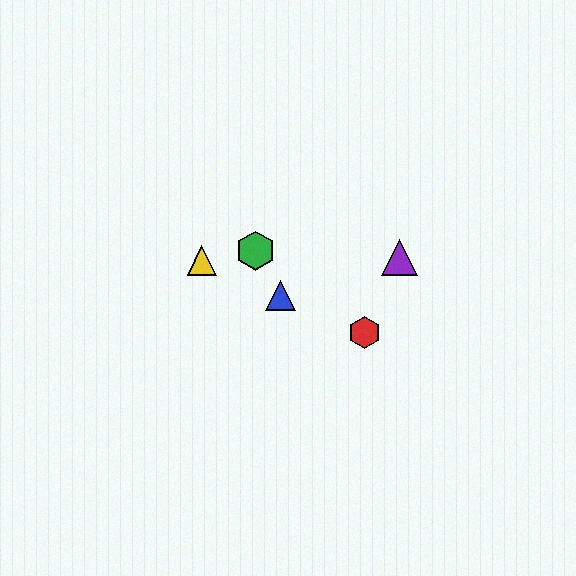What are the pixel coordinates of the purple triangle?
The purple triangle is at (400, 257).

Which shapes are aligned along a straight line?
The red hexagon, the blue triangle, the yellow triangle are aligned along a straight line.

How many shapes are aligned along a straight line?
3 shapes (the red hexagon, the blue triangle, the yellow triangle) are aligned along a straight line.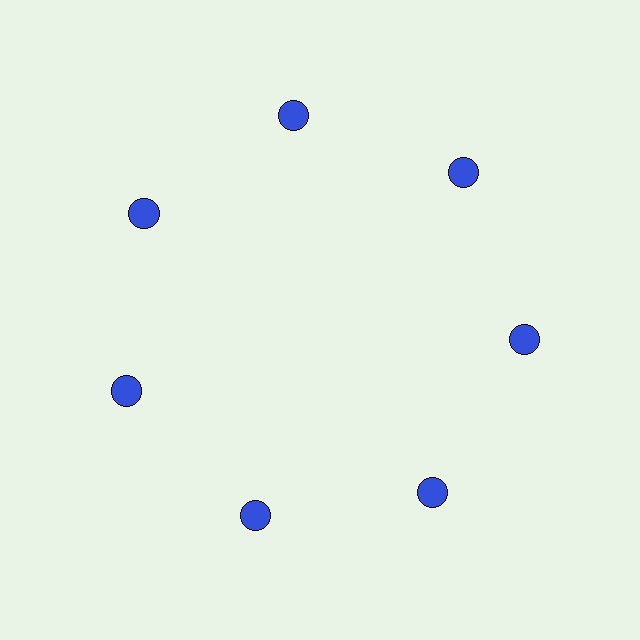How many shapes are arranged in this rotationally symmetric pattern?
There are 7 shapes, arranged in 7 groups of 1.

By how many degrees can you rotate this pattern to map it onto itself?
The pattern maps onto itself every 51 degrees of rotation.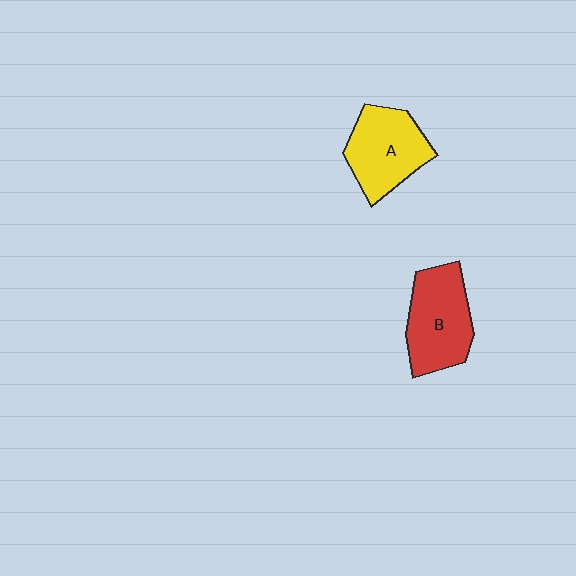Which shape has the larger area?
Shape B (red).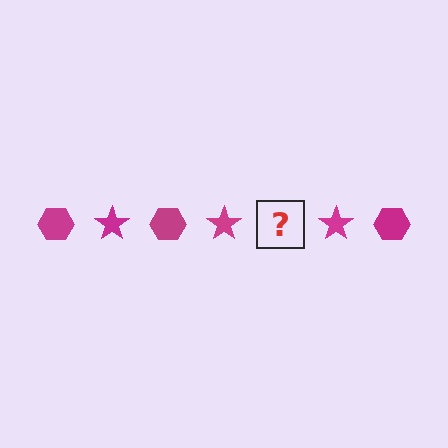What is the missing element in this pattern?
The missing element is a magenta hexagon.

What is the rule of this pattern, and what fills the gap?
The rule is that the pattern cycles through hexagon, star shapes in magenta. The gap should be filled with a magenta hexagon.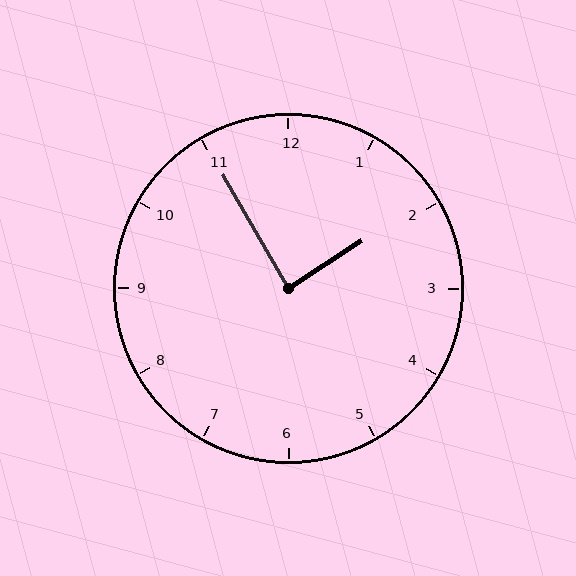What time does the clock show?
1:55.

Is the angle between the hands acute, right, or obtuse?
It is right.